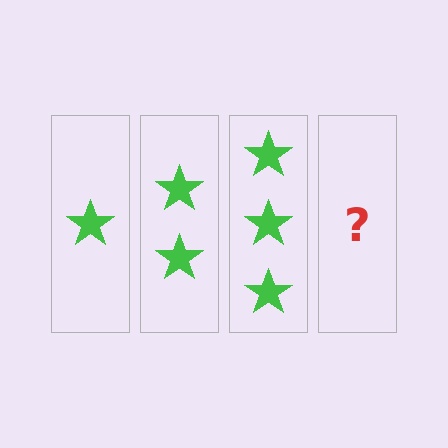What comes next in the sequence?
The next element should be 4 stars.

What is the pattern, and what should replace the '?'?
The pattern is that each step adds one more star. The '?' should be 4 stars.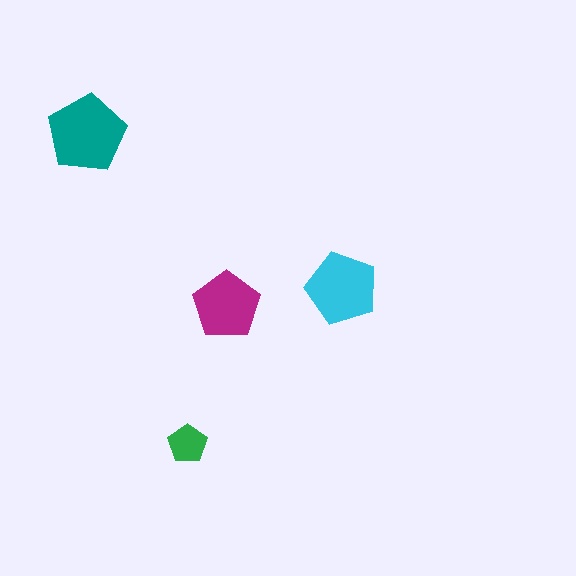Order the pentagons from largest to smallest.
the teal one, the cyan one, the magenta one, the green one.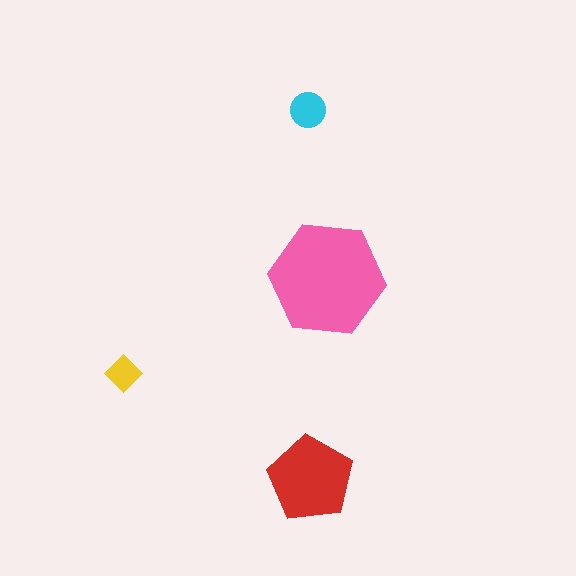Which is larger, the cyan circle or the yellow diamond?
The cyan circle.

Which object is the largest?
The pink hexagon.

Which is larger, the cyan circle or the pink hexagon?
The pink hexagon.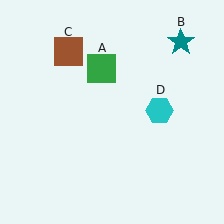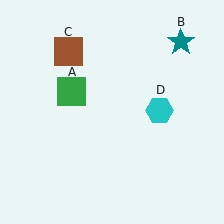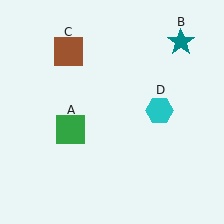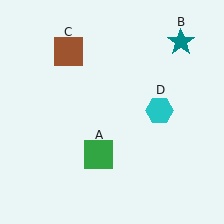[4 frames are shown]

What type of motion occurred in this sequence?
The green square (object A) rotated counterclockwise around the center of the scene.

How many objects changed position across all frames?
1 object changed position: green square (object A).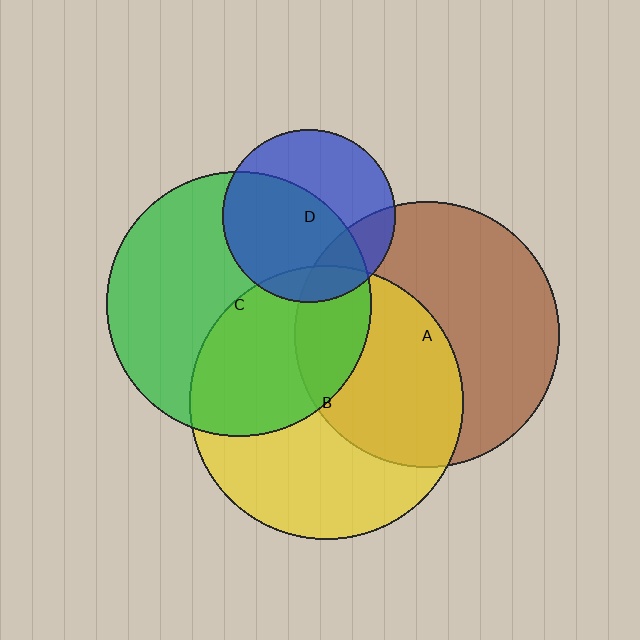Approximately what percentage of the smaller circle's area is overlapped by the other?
Approximately 60%.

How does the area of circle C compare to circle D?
Approximately 2.4 times.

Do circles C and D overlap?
Yes.